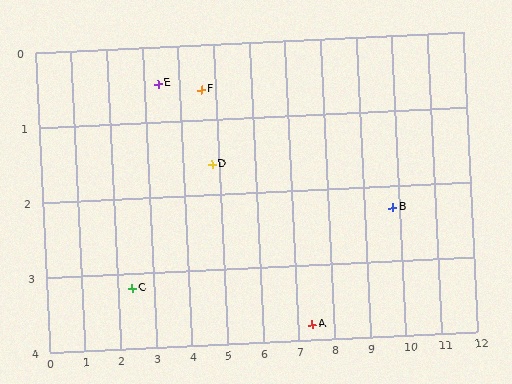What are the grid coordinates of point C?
Point C is at approximately (2.4, 3.2).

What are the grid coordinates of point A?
Point A is at approximately (7.4, 3.8).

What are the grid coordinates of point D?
Point D is at approximately (4.8, 1.6).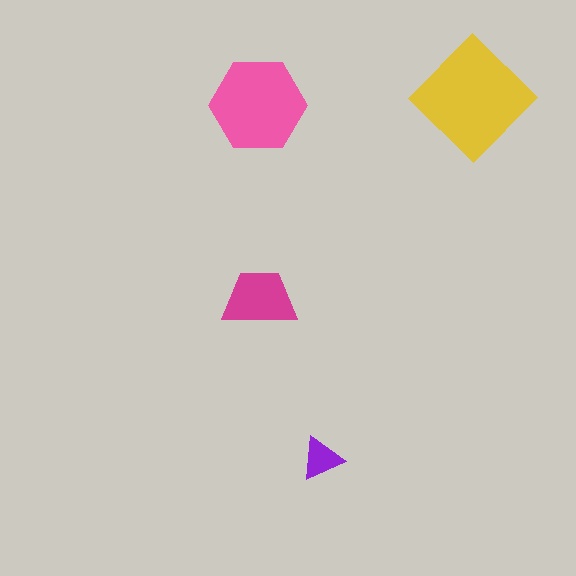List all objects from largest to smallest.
The yellow diamond, the pink hexagon, the magenta trapezoid, the purple triangle.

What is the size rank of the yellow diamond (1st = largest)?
1st.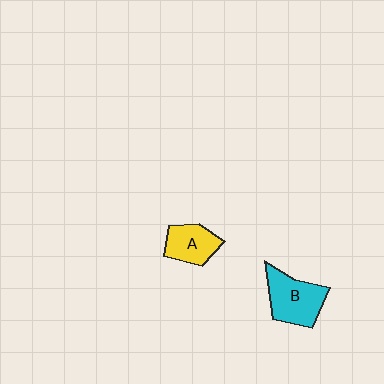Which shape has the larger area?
Shape B (cyan).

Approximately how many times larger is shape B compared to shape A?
Approximately 1.4 times.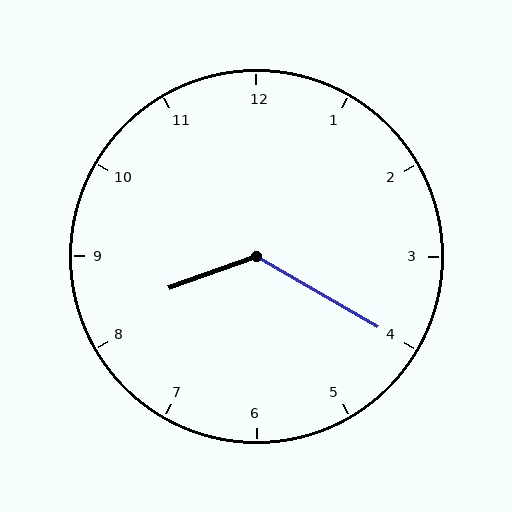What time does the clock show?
8:20.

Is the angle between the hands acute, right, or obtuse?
It is obtuse.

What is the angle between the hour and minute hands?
Approximately 130 degrees.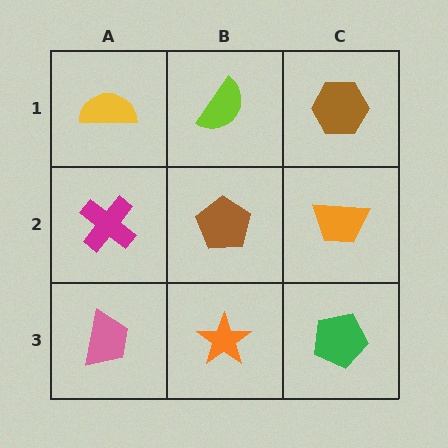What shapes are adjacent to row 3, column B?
A brown pentagon (row 2, column B), a pink trapezoid (row 3, column A), a green pentagon (row 3, column C).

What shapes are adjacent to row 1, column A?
A magenta cross (row 2, column A), a lime semicircle (row 1, column B).